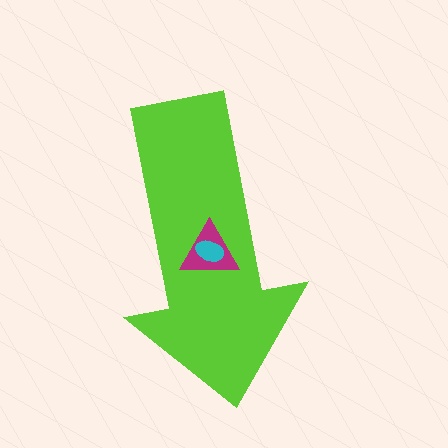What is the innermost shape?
The cyan ellipse.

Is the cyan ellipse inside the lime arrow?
Yes.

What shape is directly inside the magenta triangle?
The cyan ellipse.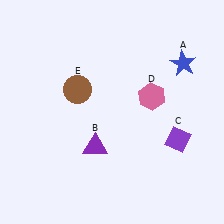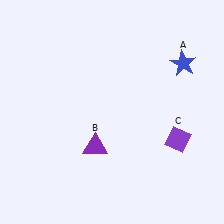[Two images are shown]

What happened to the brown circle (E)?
The brown circle (E) was removed in Image 2. It was in the top-left area of Image 1.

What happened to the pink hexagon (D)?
The pink hexagon (D) was removed in Image 2. It was in the top-right area of Image 1.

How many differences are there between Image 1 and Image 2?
There are 2 differences between the two images.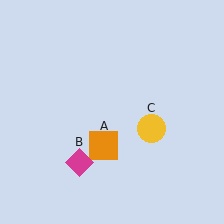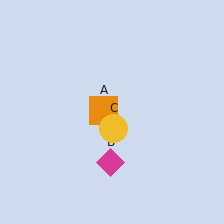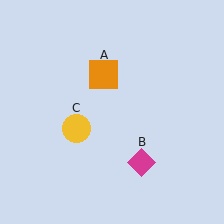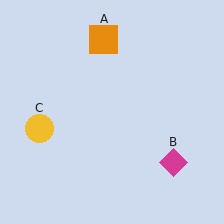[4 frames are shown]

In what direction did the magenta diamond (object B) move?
The magenta diamond (object B) moved right.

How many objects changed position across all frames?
3 objects changed position: orange square (object A), magenta diamond (object B), yellow circle (object C).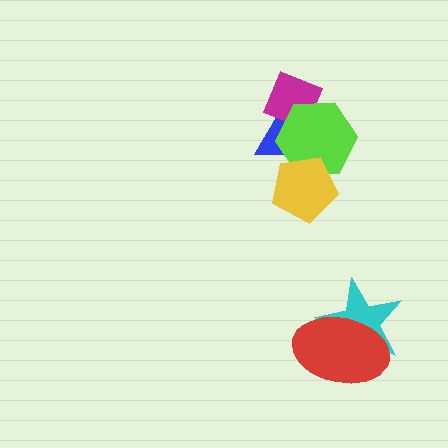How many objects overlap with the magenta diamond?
2 objects overlap with the magenta diamond.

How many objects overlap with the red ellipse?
1 object overlaps with the red ellipse.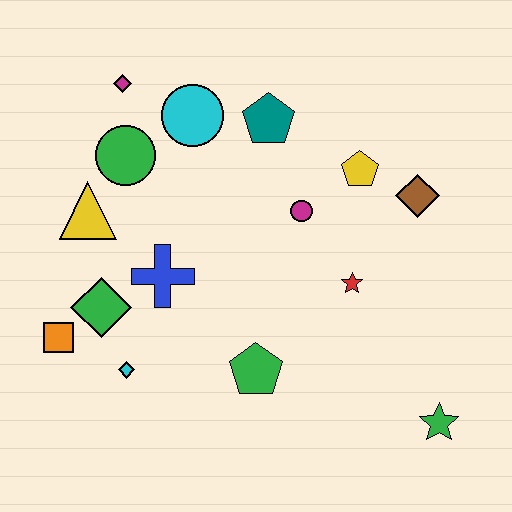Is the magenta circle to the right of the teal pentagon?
Yes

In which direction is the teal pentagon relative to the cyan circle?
The teal pentagon is to the right of the cyan circle.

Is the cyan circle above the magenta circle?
Yes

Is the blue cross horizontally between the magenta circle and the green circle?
Yes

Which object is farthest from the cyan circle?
The green star is farthest from the cyan circle.